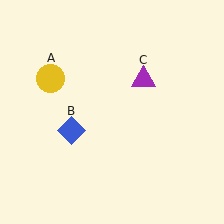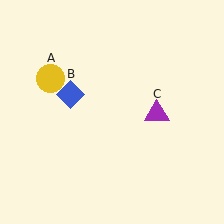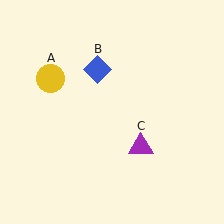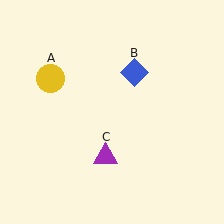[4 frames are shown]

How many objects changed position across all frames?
2 objects changed position: blue diamond (object B), purple triangle (object C).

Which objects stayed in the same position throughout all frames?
Yellow circle (object A) remained stationary.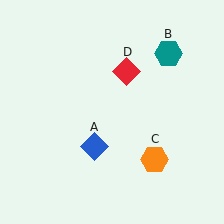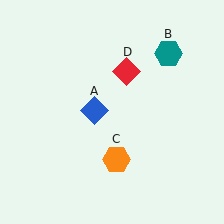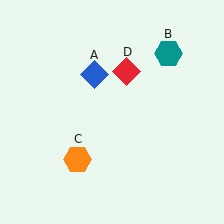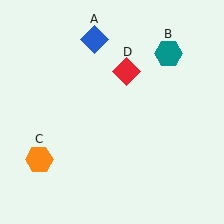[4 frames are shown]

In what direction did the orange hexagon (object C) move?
The orange hexagon (object C) moved left.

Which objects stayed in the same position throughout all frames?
Teal hexagon (object B) and red diamond (object D) remained stationary.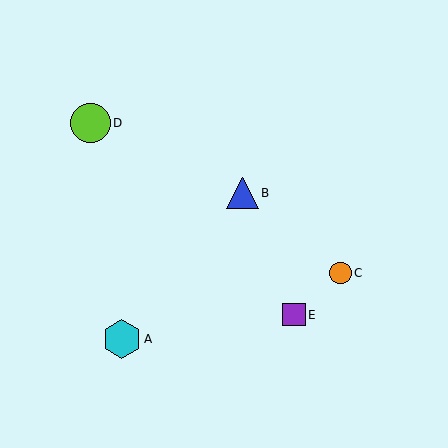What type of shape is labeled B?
Shape B is a blue triangle.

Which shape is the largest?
The lime circle (labeled D) is the largest.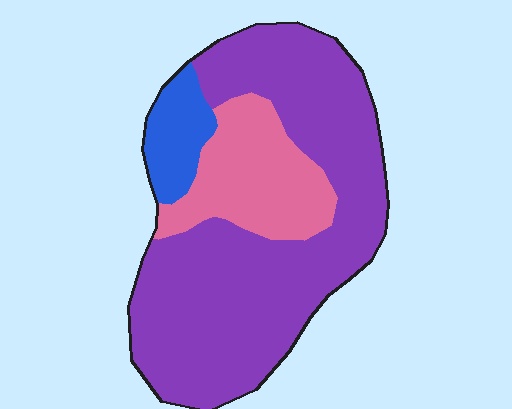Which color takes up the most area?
Purple, at roughly 70%.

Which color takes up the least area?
Blue, at roughly 10%.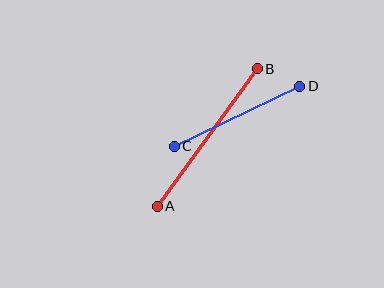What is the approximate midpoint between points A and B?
The midpoint is at approximately (207, 137) pixels.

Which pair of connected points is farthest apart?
Points A and B are farthest apart.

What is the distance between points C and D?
The distance is approximately 139 pixels.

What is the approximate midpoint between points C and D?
The midpoint is at approximately (237, 116) pixels.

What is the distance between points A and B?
The distance is approximately 170 pixels.